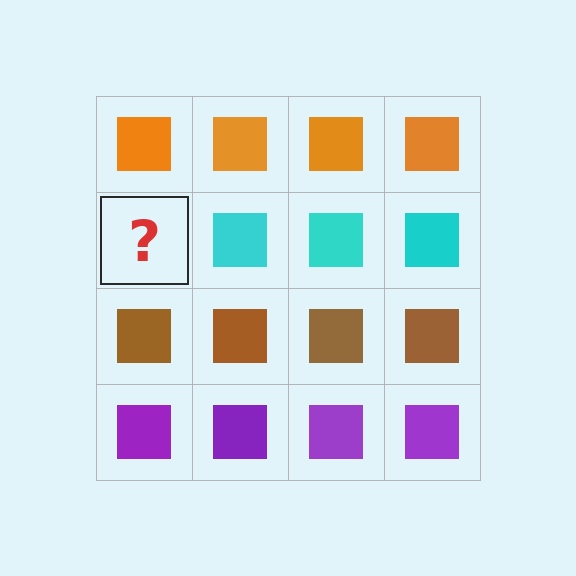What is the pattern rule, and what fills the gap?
The rule is that each row has a consistent color. The gap should be filled with a cyan square.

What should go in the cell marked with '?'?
The missing cell should contain a cyan square.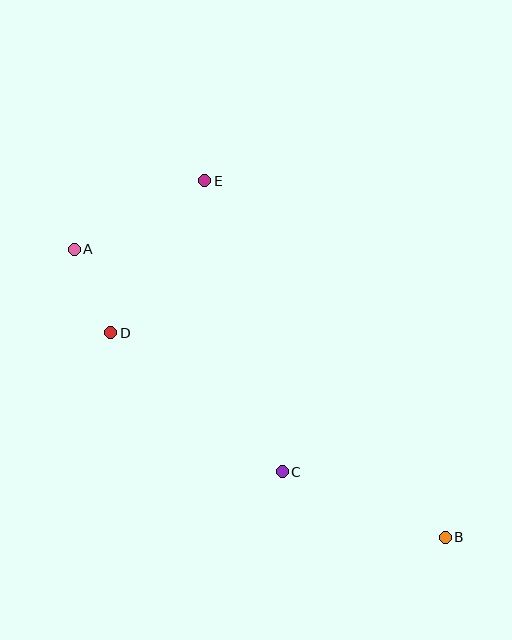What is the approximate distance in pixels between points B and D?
The distance between B and D is approximately 392 pixels.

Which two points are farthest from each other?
Points A and B are farthest from each other.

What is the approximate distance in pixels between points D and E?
The distance between D and E is approximately 179 pixels.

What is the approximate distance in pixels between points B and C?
The distance between B and C is approximately 176 pixels.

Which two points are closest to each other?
Points A and D are closest to each other.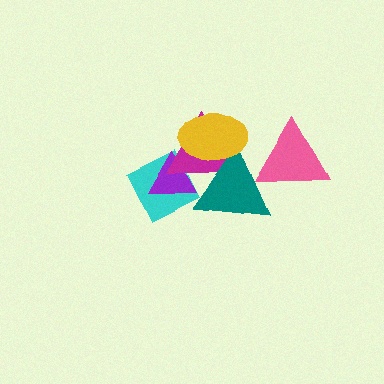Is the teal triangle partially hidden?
Yes, it is partially covered by another shape.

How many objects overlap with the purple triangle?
3 objects overlap with the purple triangle.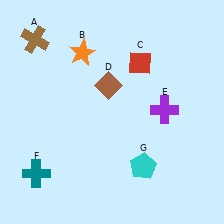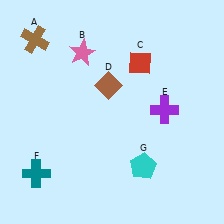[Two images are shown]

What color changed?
The star (B) changed from orange in Image 1 to pink in Image 2.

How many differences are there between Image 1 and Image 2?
There is 1 difference between the two images.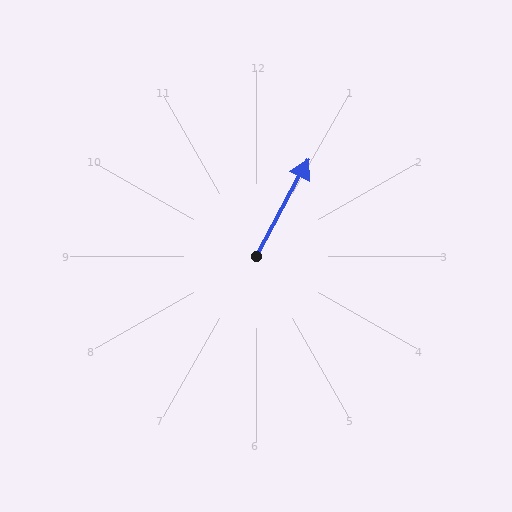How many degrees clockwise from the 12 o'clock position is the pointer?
Approximately 29 degrees.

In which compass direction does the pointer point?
Northeast.